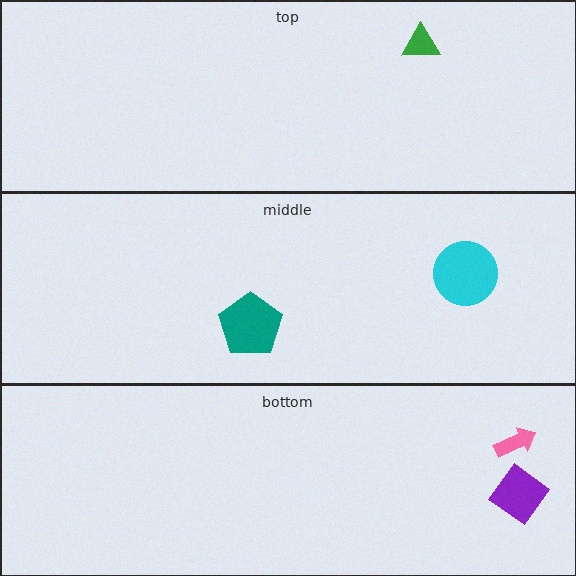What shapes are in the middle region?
The cyan circle, the teal pentagon.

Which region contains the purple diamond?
The bottom region.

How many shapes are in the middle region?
2.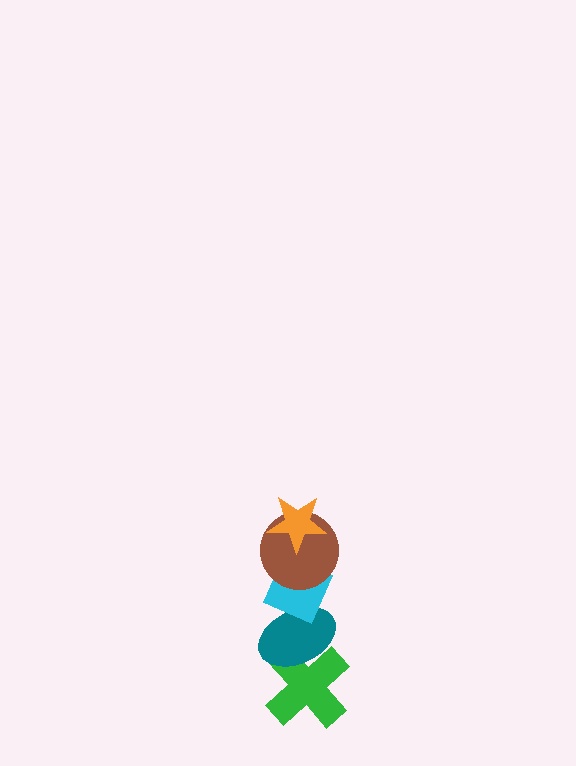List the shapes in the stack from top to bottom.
From top to bottom: the orange star, the brown circle, the cyan diamond, the teal ellipse, the green cross.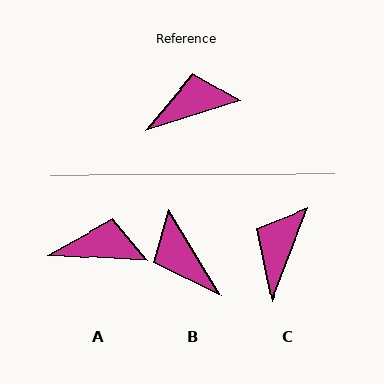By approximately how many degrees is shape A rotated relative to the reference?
Approximately 21 degrees clockwise.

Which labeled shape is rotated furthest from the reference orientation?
B, about 104 degrees away.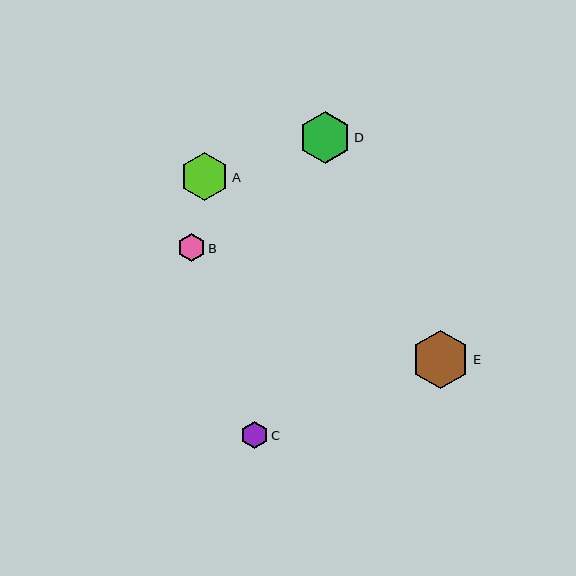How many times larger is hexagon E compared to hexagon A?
Hexagon E is approximately 1.2 times the size of hexagon A.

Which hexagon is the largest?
Hexagon E is the largest with a size of approximately 59 pixels.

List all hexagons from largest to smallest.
From largest to smallest: E, D, A, B, C.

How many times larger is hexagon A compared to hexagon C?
Hexagon A is approximately 1.8 times the size of hexagon C.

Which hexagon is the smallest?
Hexagon C is the smallest with a size of approximately 27 pixels.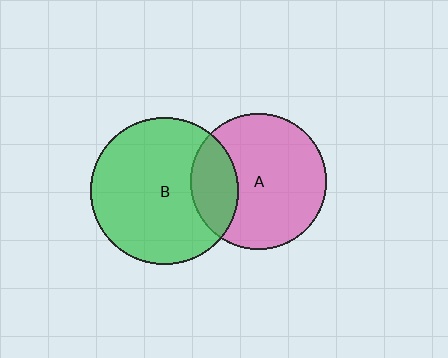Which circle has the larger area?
Circle B (green).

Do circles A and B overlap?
Yes.